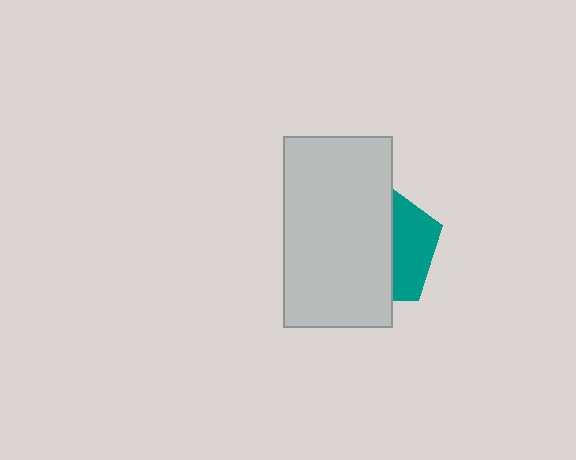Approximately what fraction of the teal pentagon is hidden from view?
Roughly 66% of the teal pentagon is hidden behind the light gray rectangle.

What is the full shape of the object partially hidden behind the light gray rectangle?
The partially hidden object is a teal pentagon.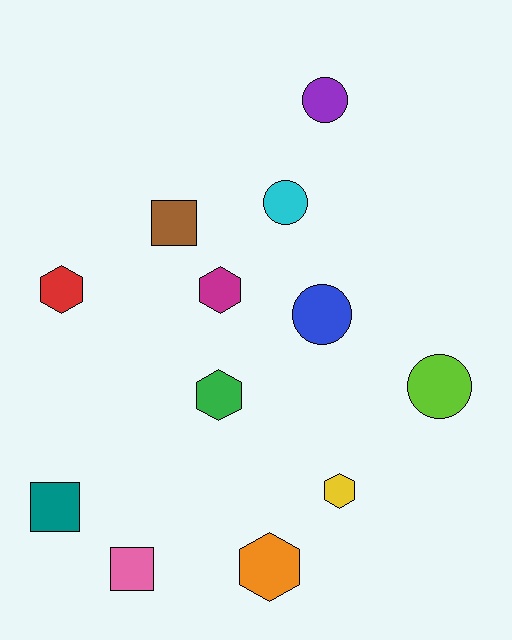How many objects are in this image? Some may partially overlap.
There are 12 objects.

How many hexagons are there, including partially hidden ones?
There are 5 hexagons.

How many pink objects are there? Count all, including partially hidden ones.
There is 1 pink object.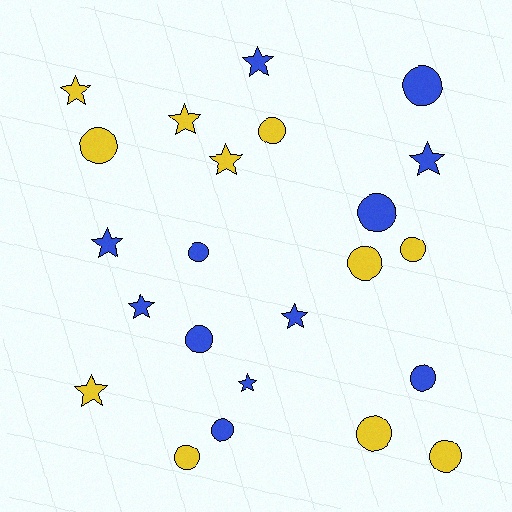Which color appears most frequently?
Blue, with 12 objects.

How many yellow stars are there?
There are 4 yellow stars.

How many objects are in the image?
There are 23 objects.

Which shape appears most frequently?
Circle, with 13 objects.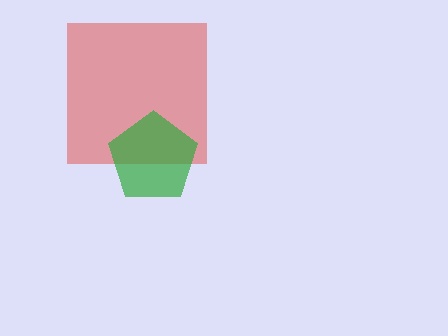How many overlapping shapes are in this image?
There are 2 overlapping shapes in the image.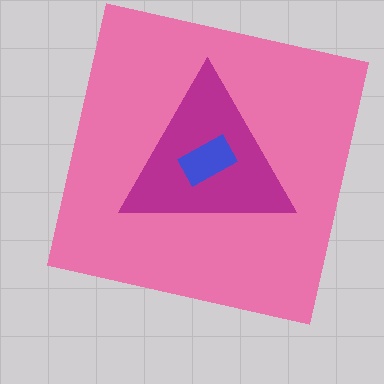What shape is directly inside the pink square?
The magenta triangle.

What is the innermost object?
The blue rectangle.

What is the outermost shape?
The pink square.